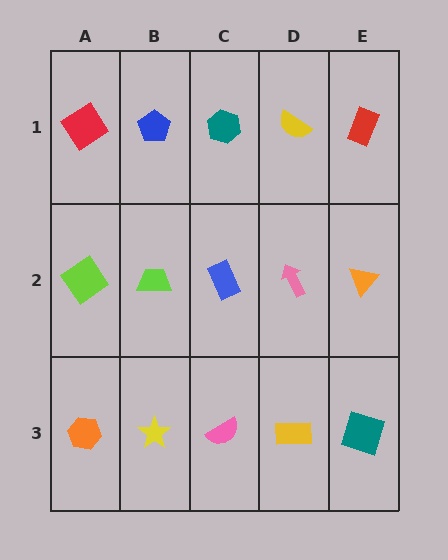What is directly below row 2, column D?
A yellow rectangle.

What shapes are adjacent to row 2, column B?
A blue pentagon (row 1, column B), a yellow star (row 3, column B), a lime diamond (row 2, column A), a blue rectangle (row 2, column C).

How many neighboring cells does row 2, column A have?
3.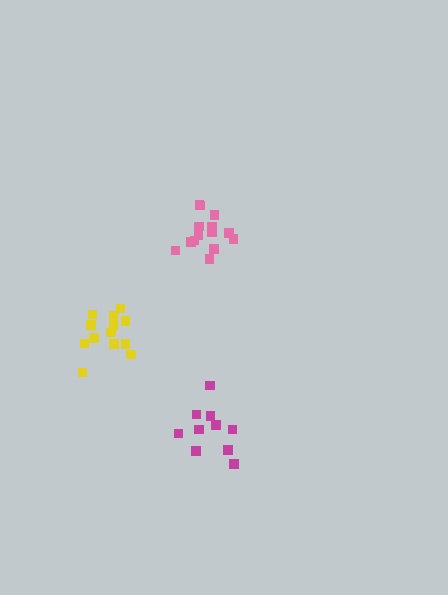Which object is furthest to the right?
The magenta cluster is rightmost.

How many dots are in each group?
Group 1: 10 dots, Group 2: 14 dots, Group 3: 13 dots (37 total).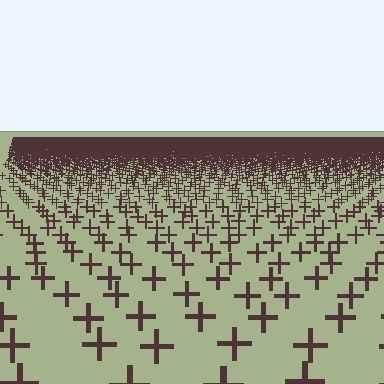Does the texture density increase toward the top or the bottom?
Density increases toward the top.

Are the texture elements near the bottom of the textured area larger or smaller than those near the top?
Larger. Near the bottom, elements are closer to the viewer and appear at a bigger on-screen size.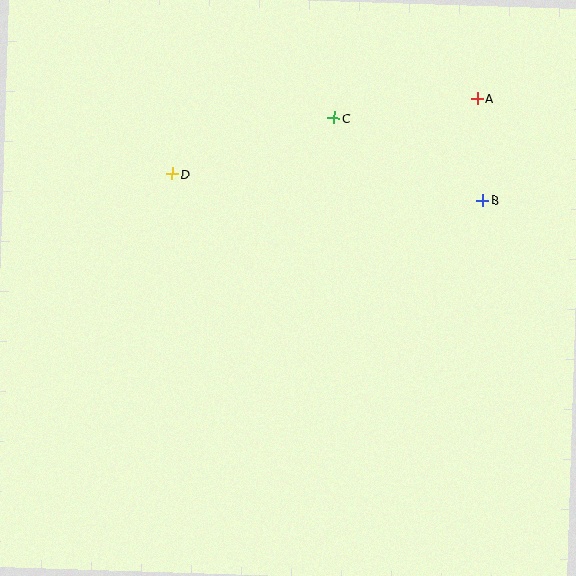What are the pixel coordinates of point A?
Point A is at (477, 99).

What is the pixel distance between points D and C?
The distance between D and C is 172 pixels.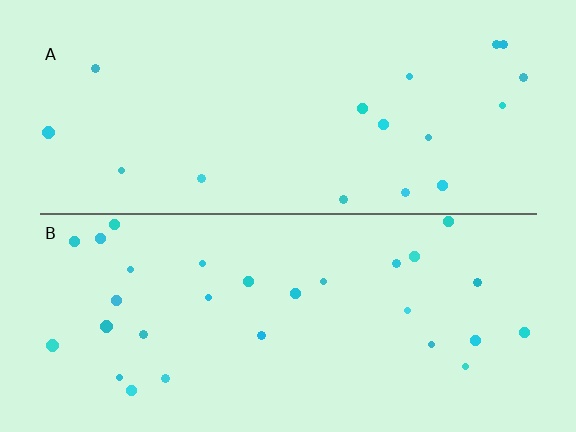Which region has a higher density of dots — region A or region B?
B (the bottom).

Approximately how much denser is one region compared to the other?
Approximately 1.7× — region B over region A.